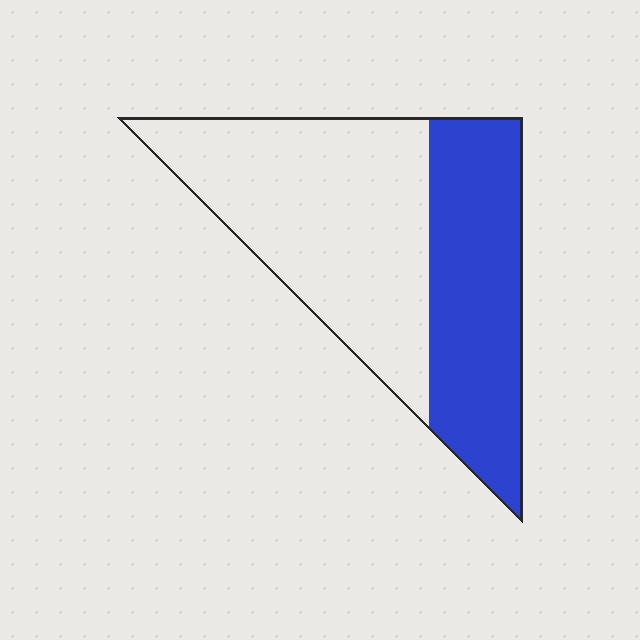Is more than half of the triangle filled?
No.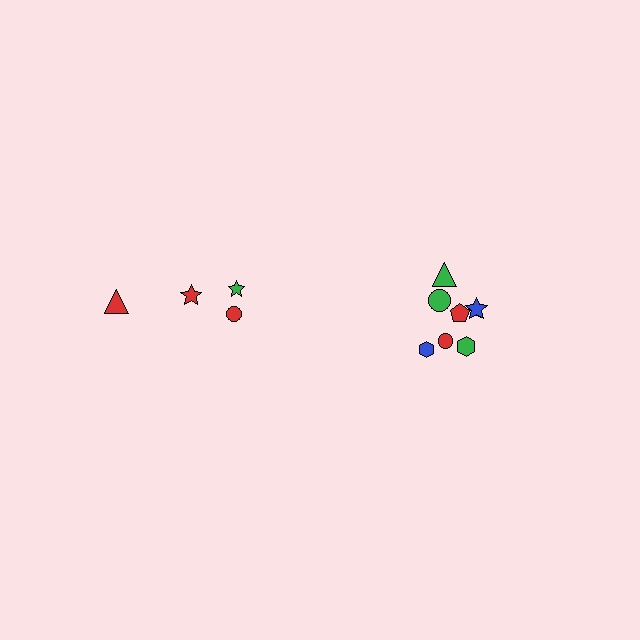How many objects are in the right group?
There are 8 objects.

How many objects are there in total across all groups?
There are 12 objects.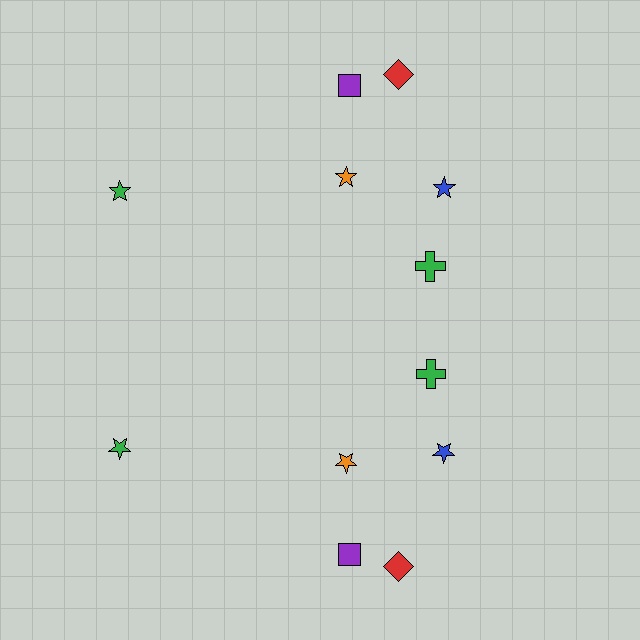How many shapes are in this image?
There are 12 shapes in this image.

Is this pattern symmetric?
Yes, this pattern has bilateral (reflection) symmetry.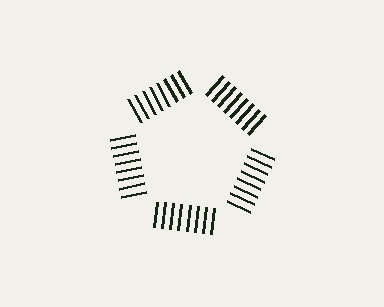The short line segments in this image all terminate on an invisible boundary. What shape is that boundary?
An illusory pentagon — the line segments terminate on its edges but no continuous stroke is drawn.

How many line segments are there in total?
40 — 8 along each of the 5 edges.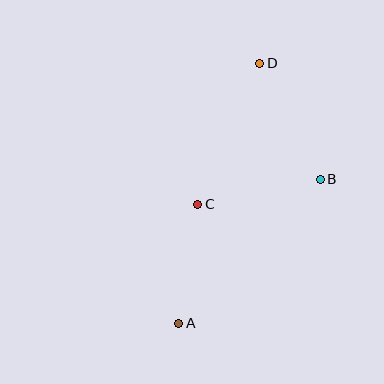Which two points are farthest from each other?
Points A and D are farthest from each other.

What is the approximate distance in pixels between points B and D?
The distance between B and D is approximately 131 pixels.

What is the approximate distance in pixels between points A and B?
The distance between A and B is approximately 202 pixels.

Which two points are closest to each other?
Points A and C are closest to each other.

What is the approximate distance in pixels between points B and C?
The distance between B and C is approximately 125 pixels.